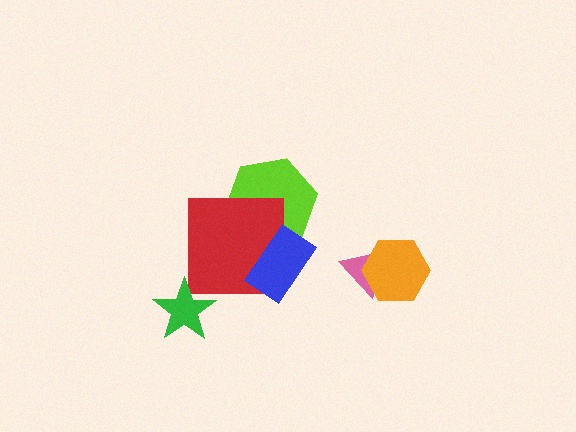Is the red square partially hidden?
Yes, it is partially covered by another shape.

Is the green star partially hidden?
No, no other shape covers it.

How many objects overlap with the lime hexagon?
2 objects overlap with the lime hexagon.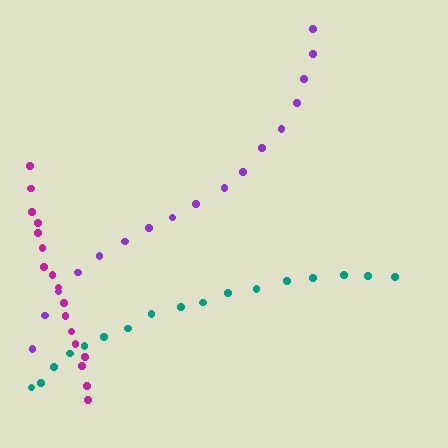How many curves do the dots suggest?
There are 3 distinct paths.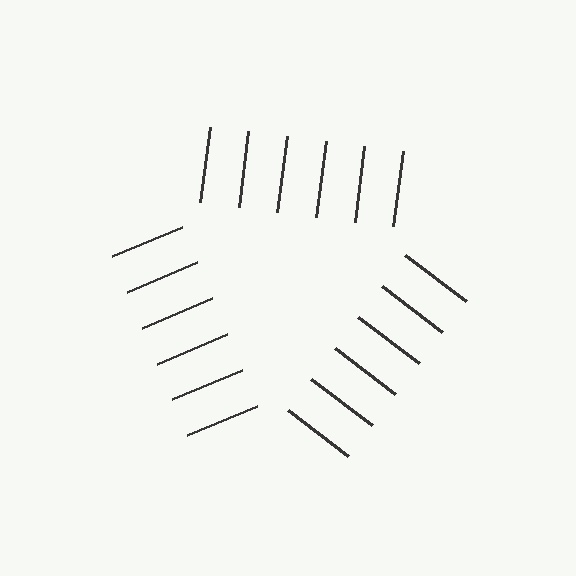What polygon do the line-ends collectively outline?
An illusory triangle — the line segments terminate on its edges but no continuous stroke is drawn.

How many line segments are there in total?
18 — 6 along each of the 3 edges.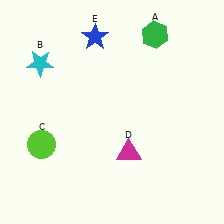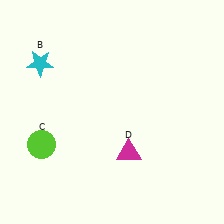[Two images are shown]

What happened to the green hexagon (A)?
The green hexagon (A) was removed in Image 2. It was in the top-right area of Image 1.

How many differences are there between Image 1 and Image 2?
There are 2 differences between the two images.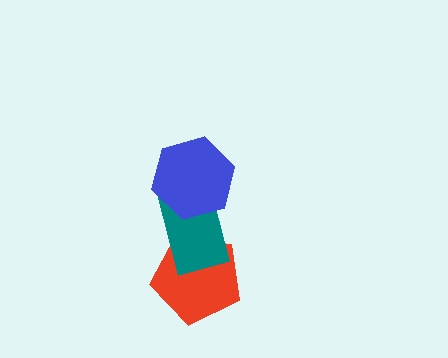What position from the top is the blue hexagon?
The blue hexagon is 1st from the top.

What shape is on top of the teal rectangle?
The blue hexagon is on top of the teal rectangle.